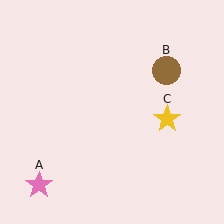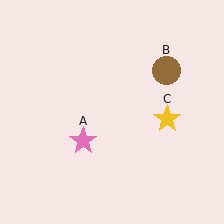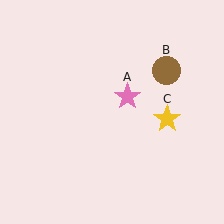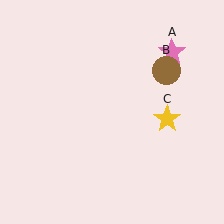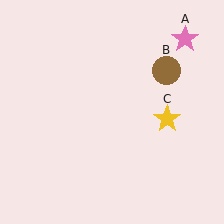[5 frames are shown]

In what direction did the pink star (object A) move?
The pink star (object A) moved up and to the right.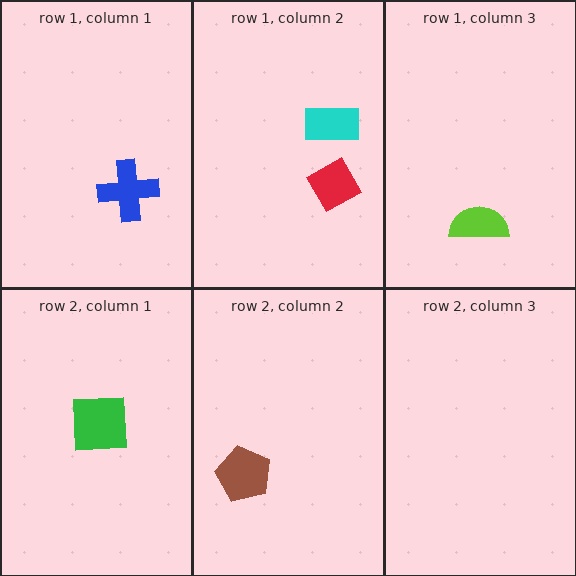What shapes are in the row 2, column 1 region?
The green square.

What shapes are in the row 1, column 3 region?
The lime semicircle.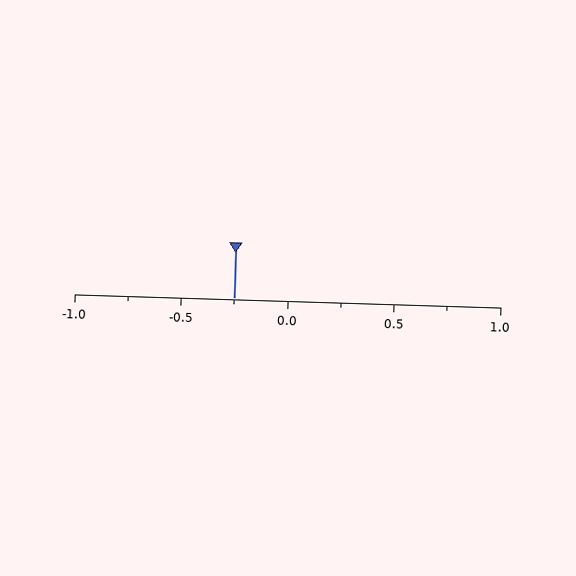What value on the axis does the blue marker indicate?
The marker indicates approximately -0.25.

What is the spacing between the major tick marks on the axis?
The major ticks are spaced 0.5 apart.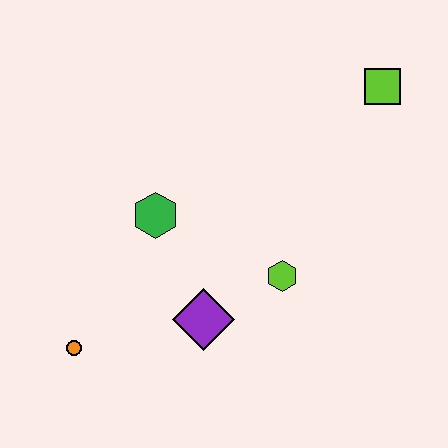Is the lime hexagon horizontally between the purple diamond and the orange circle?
No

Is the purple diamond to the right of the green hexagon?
Yes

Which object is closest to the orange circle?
The purple diamond is closest to the orange circle.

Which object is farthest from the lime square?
The orange circle is farthest from the lime square.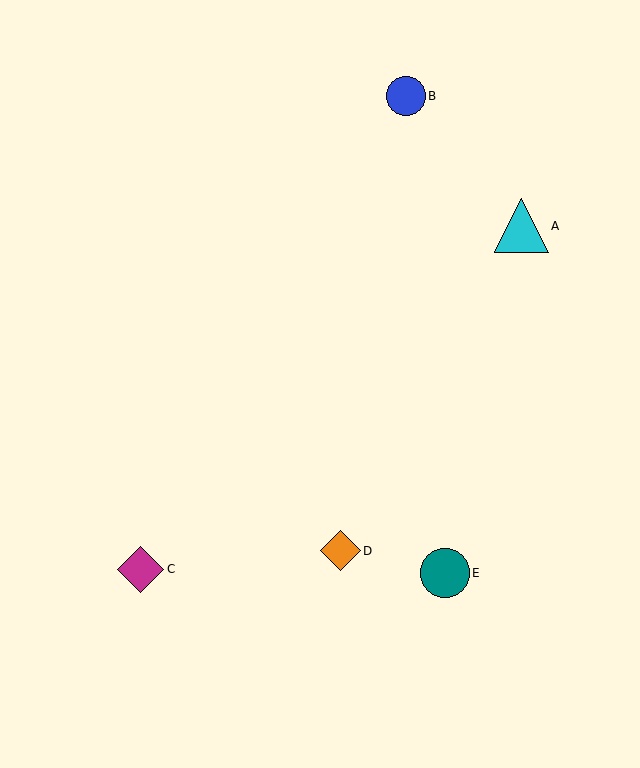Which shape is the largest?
The cyan triangle (labeled A) is the largest.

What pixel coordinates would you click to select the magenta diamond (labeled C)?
Click at (141, 569) to select the magenta diamond C.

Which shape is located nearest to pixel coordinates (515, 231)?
The cyan triangle (labeled A) at (521, 226) is nearest to that location.